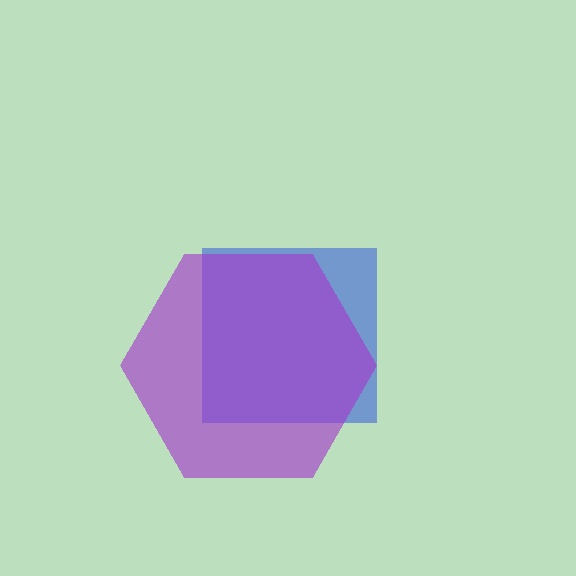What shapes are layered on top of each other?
The layered shapes are: a blue square, a purple hexagon.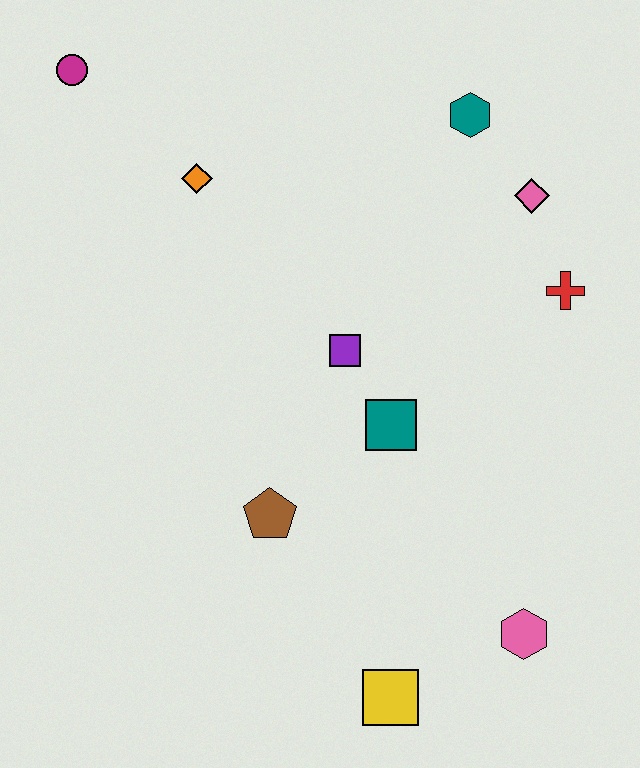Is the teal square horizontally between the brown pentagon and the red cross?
Yes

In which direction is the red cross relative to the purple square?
The red cross is to the right of the purple square.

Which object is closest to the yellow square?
The pink hexagon is closest to the yellow square.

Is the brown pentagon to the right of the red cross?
No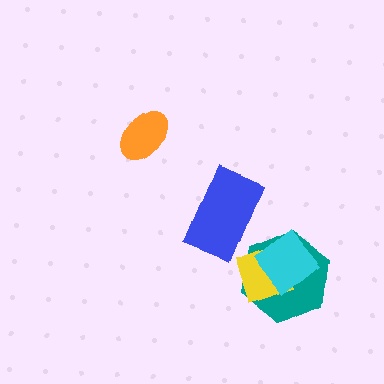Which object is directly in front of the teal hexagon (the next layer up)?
The yellow diamond is directly in front of the teal hexagon.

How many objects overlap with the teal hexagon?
2 objects overlap with the teal hexagon.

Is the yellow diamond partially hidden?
Yes, it is partially covered by another shape.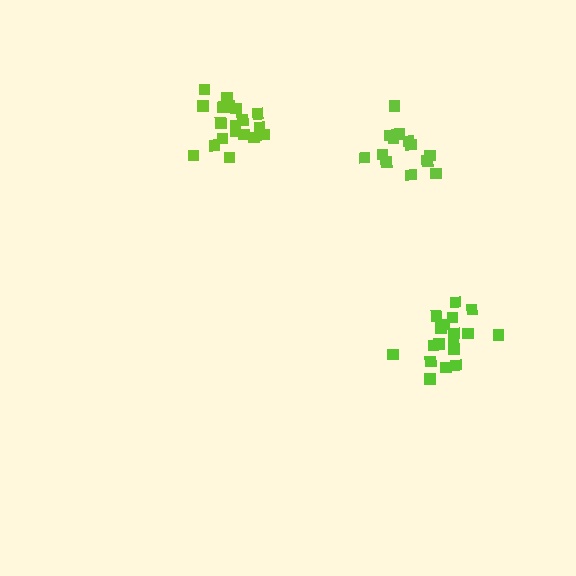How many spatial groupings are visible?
There are 3 spatial groupings.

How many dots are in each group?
Group 1: 20 dots, Group 2: 18 dots, Group 3: 14 dots (52 total).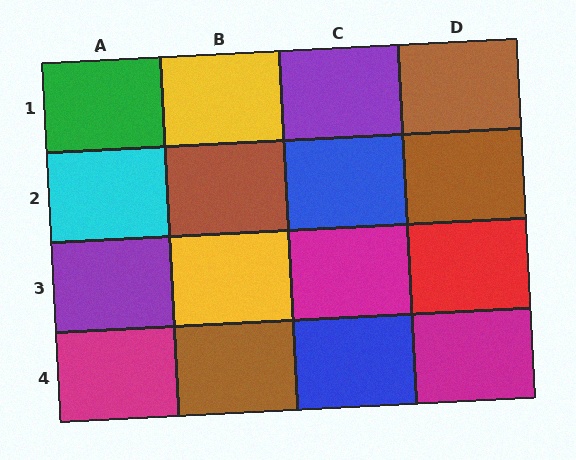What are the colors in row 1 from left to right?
Green, yellow, purple, brown.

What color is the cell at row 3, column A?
Purple.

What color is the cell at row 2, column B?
Brown.